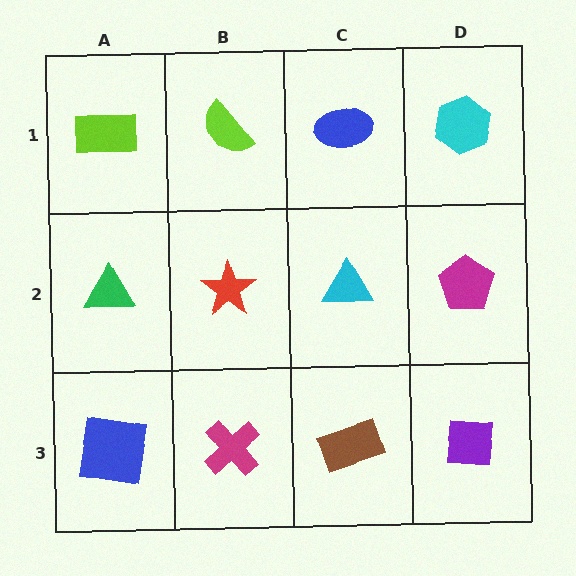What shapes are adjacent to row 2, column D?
A cyan hexagon (row 1, column D), a purple square (row 3, column D), a cyan triangle (row 2, column C).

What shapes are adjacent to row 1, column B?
A red star (row 2, column B), a lime rectangle (row 1, column A), a blue ellipse (row 1, column C).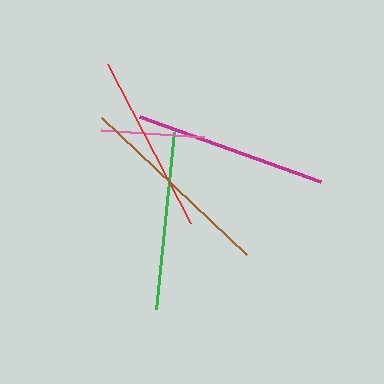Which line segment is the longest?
The brown line is the longest at approximately 199 pixels.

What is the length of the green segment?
The green segment is approximately 178 pixels long.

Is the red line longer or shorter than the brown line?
The brown line is longer than the red line.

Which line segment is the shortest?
The pink line is the shortest at approximately 104 pixels.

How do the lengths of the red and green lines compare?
The red and green lines are approximately the same length.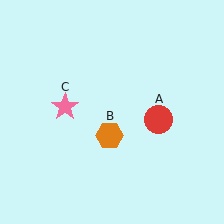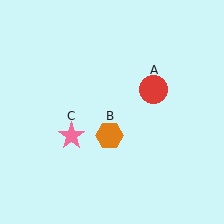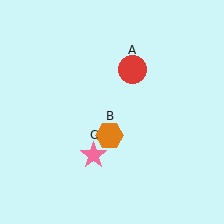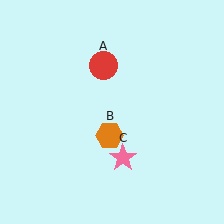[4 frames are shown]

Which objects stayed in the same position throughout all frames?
Orange hexagon (object B) remained stationary.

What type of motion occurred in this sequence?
The red circle (object A), pink star (object C) rotated counterclockwise around the center of the scene.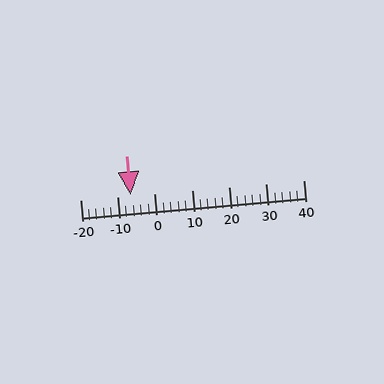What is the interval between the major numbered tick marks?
The major tick marks are spaced 10 units apart.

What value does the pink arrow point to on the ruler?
The pink arrow points to approximately -7.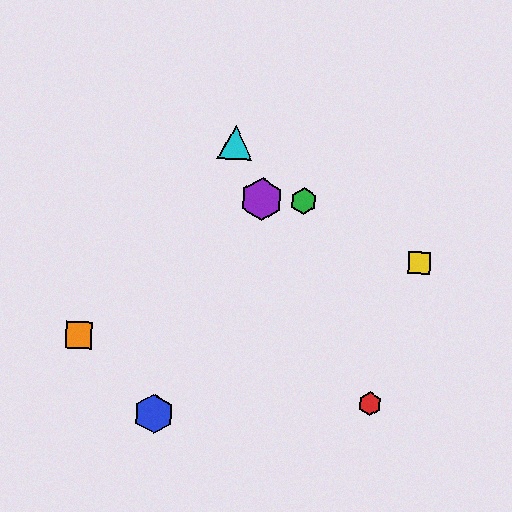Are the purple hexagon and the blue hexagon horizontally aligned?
No, the purple hexagon is at y≈199 and the blue hexagon is at y≈414.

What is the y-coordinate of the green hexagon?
The green hexagon is at y≈201.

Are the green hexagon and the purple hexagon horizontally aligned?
Yes, both are at y≈201.